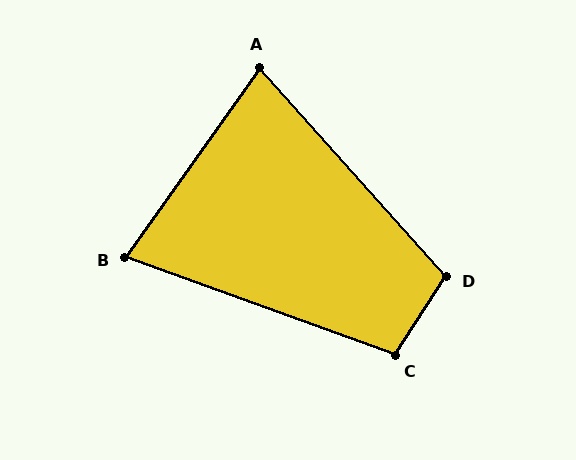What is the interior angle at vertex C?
Approximately 103 degrees (obtuse).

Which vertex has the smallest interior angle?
B, at approximately 75 degrees.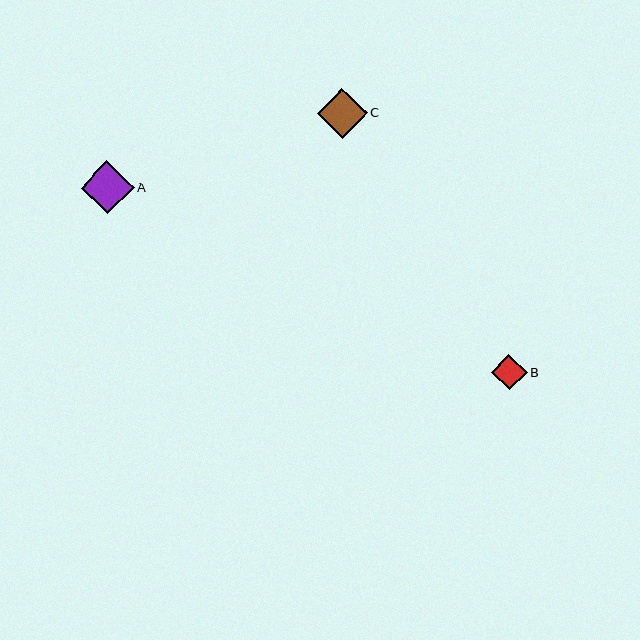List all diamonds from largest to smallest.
From largest to smallest: A, C, B.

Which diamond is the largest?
Diamond A is the largest with a size of approximately 53 pixels.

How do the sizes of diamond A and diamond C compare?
Diamond A and diamond C are approximately the same size.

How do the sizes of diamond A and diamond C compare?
Diamond A and diamond C are approximately the same size.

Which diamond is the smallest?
Diamond B is the smallest with a size of approximately 35 pixels.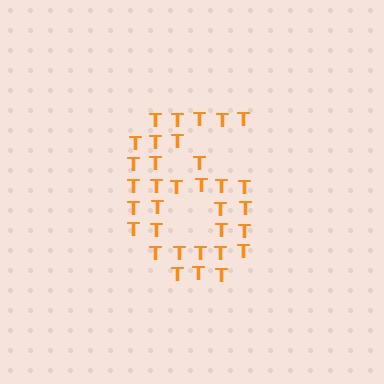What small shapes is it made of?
It is made of small letter T's.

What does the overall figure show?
The overall figure shows the digit 6.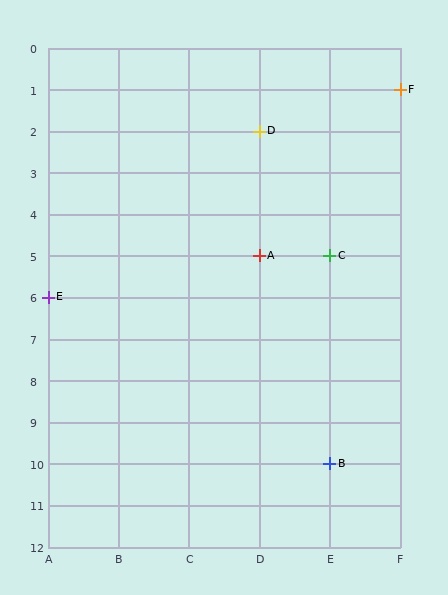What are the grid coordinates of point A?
Point A is at grid coordinates (D, 5).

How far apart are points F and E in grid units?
Points F and E are 5 columns and 5 rows apart (about 7.1 grid units diagonally).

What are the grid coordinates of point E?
Point E is at grid coordinates (A, 6).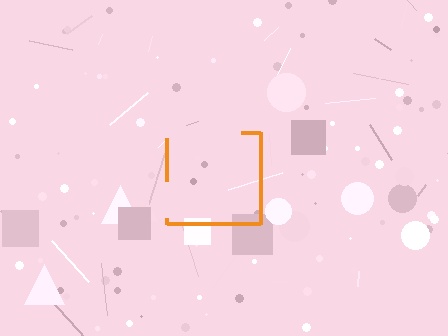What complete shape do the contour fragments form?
The contour fragments form a square.